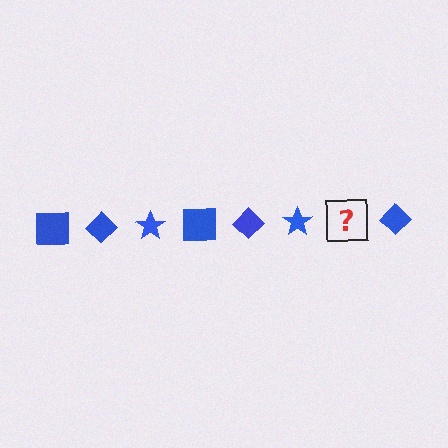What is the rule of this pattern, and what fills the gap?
The rule is that the pattern cycles through square, diamond, star shapes in blue. The gap should be filled with a blue square.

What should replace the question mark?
The question mark should be replaced with a blue square.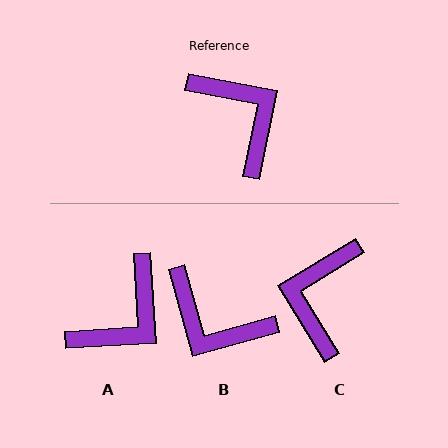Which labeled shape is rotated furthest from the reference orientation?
B, about 153 degrees away.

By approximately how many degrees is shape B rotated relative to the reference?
Approximately 153 degrees clockwise.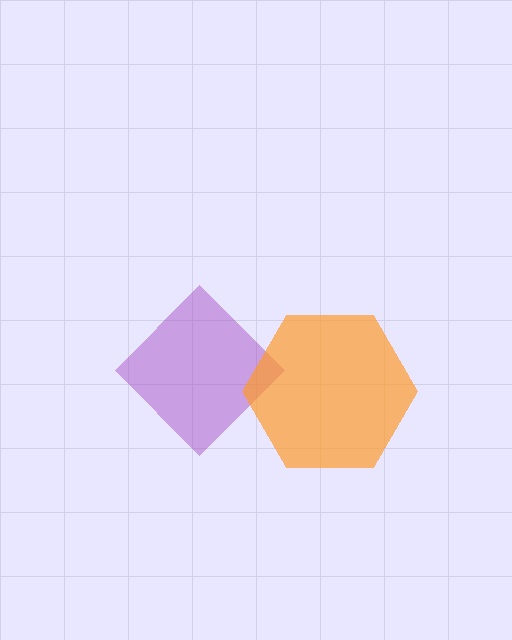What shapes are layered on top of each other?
The layered shapes are: a purple diamond, an orange hexagon.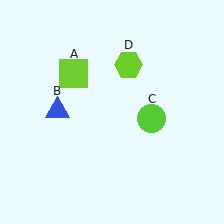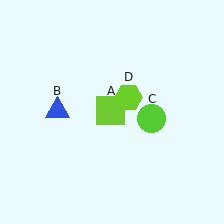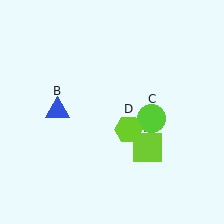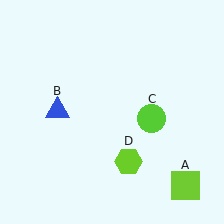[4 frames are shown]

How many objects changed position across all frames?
2 objects changed position: lime square (object A), lime hexagon (object D).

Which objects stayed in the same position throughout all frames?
Blue triangle (object B) and lime circle (object C) remained stationary.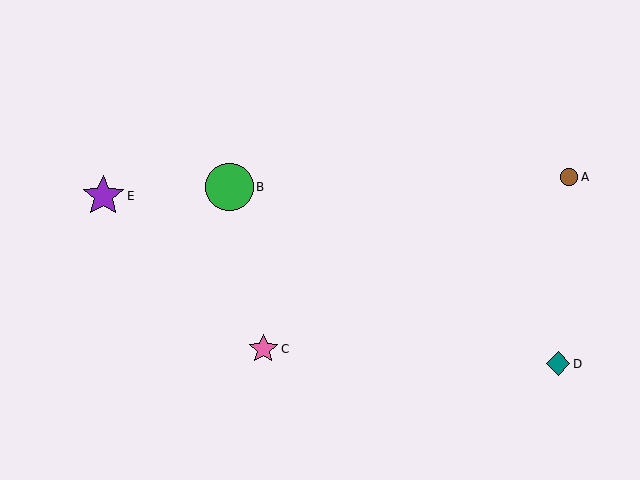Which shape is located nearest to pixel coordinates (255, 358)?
The pink star (labeled C) at (263, 349) is nearest to that location.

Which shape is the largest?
The green circle (labeled B) is the largest.